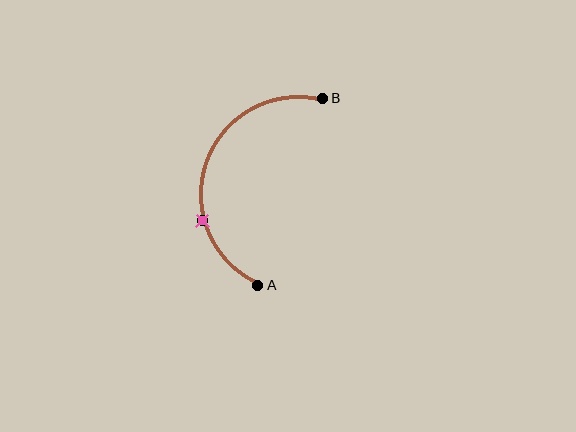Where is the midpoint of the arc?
The arc midpoint is the point on the curve farthest from the straight line joining A and B. It sits to the left of that line.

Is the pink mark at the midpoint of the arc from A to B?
No. The pink mark lies on the arc but is closer to endpoint A. The arc midpoint would be at the point on the curve equidistant along the arc from both A and B.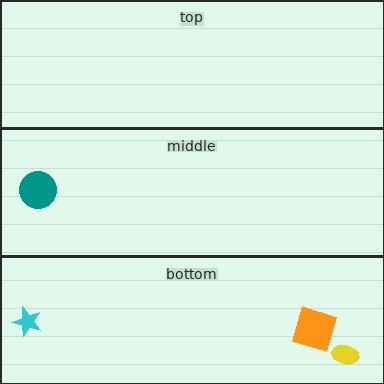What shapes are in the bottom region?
The yellow ellipse, the orange square, the cyan star.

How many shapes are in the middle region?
1.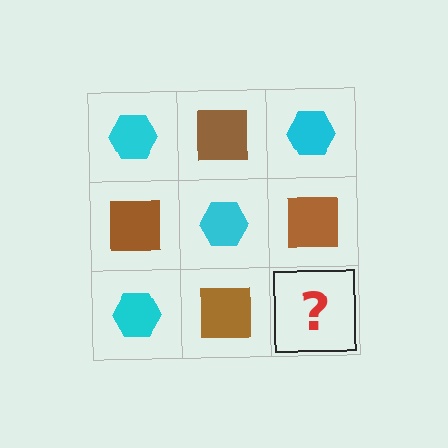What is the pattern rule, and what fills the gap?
The rule is that it alternates cyan hexagon and brown square in a checkerboard pattern. The gap should be filled with a cyan hexagon.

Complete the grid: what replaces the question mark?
The question mark should be replaced with a cyan hexagon.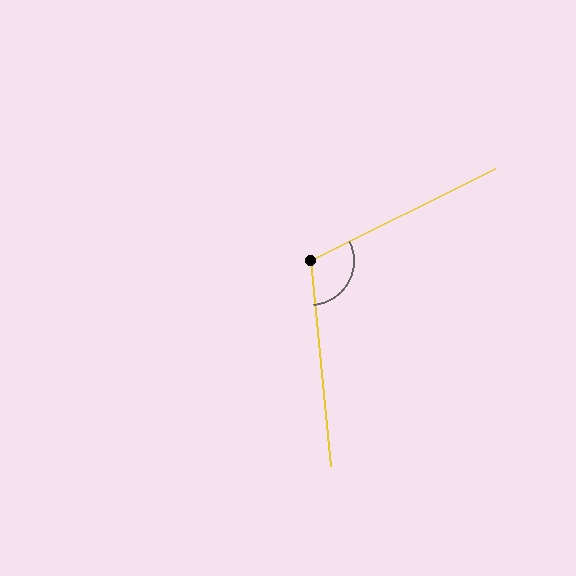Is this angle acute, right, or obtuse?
It is obtuse.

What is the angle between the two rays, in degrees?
Approximately 111 degrees.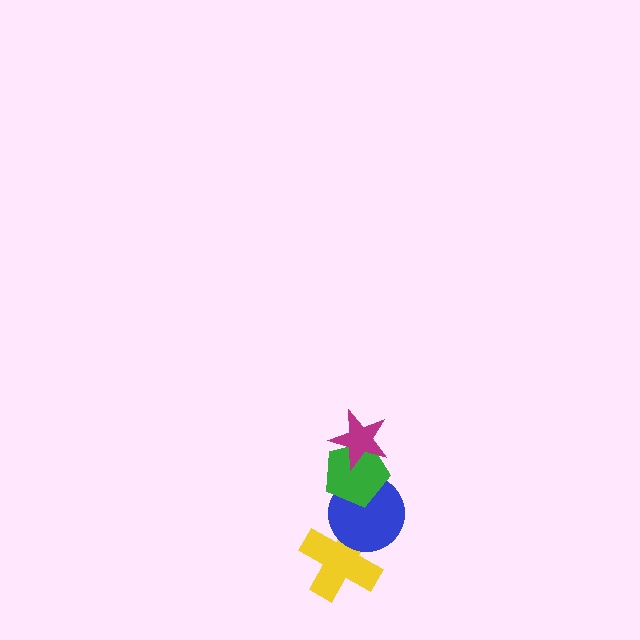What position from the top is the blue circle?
The blue circle is 3rd from the top.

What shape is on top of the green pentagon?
The magenta star is on top of the green pentagon.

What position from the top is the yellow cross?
The yellow cross is 4th from the top.